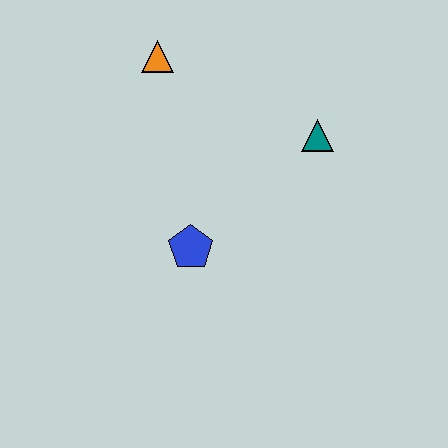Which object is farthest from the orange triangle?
The blue pentagon is farthest from the orange triangle.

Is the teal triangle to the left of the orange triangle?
No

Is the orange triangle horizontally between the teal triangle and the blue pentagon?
No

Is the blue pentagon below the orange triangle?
Yes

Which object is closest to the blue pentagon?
The teal triangle is closest to the blue pentagon.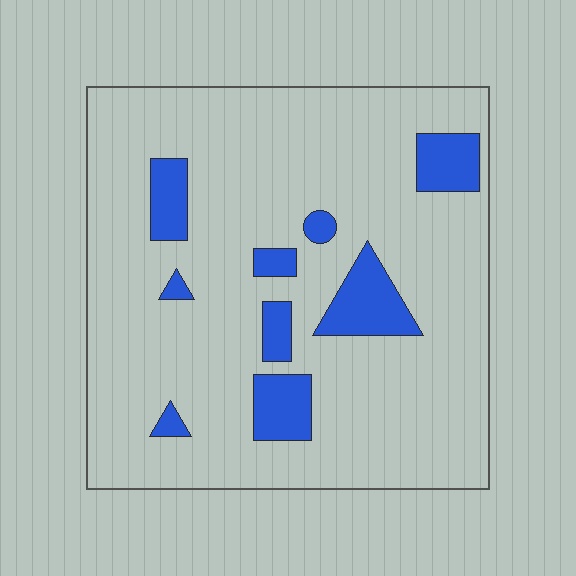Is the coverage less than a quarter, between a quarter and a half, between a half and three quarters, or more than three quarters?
Less than a quarter.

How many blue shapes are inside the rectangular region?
9.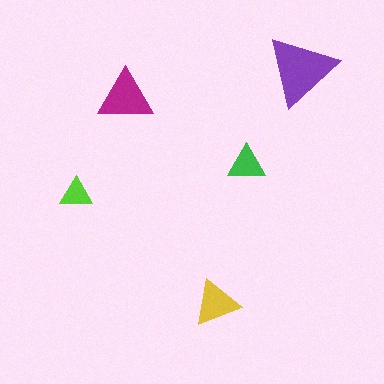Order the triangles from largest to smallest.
the purple one, the magenta one, the yellow one, the green one, the lime one.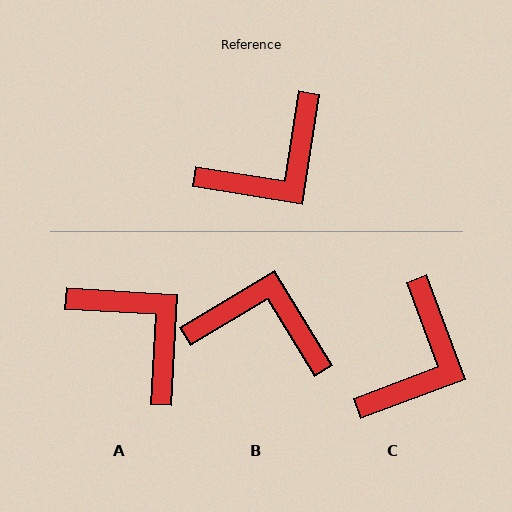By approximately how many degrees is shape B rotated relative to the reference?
Approximately 130 degrees counter-clockwise.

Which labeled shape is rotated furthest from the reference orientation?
B, about 130 degrees away.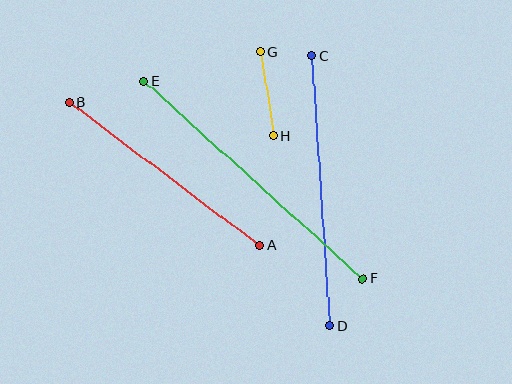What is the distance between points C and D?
The distance is approximately 270 pixels.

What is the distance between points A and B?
The distance is approximately 238 pixels.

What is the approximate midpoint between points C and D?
The midpoint is at approximately (321, 191) pixels.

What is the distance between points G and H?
The distance is approximately 85 pixels.